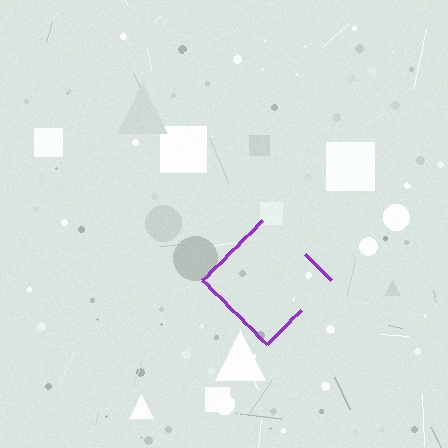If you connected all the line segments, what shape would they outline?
They would outline a diamond.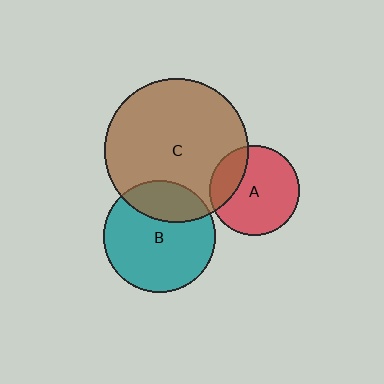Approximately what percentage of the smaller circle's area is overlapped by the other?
Approximately 25%.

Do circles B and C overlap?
Yes.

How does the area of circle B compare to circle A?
Approximately 1.6 times.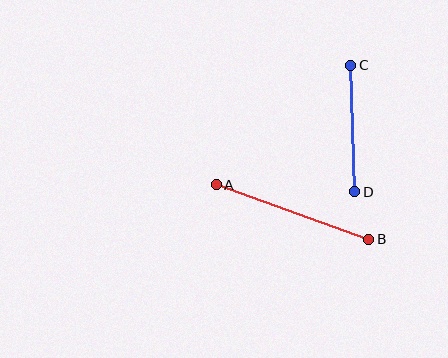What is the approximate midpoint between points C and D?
The midpoint is at approximately (353, 128) pixels.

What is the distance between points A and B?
The distance is approximately 162 pixels.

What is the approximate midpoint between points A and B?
The midpoint is at approximately (293, 212) pixels.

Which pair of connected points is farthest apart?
Points A and B are farthest apart.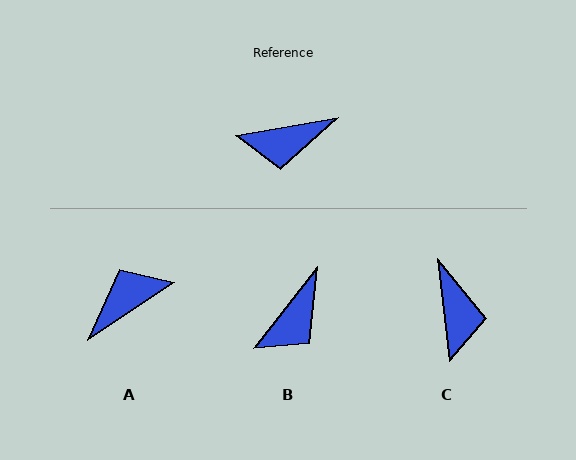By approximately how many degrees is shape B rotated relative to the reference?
Approximately 43 degrees counter-clockwise.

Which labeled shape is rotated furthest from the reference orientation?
A, about 156 degrees away.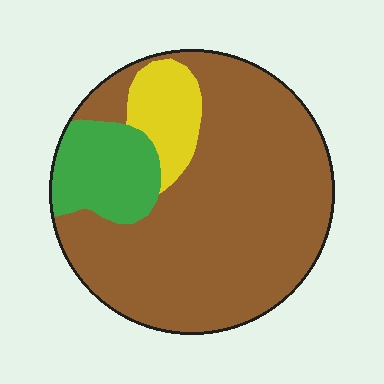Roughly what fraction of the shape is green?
Green covers roughly 15% of the shape.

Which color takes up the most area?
Brown, at roughly 75%.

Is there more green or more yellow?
Green.